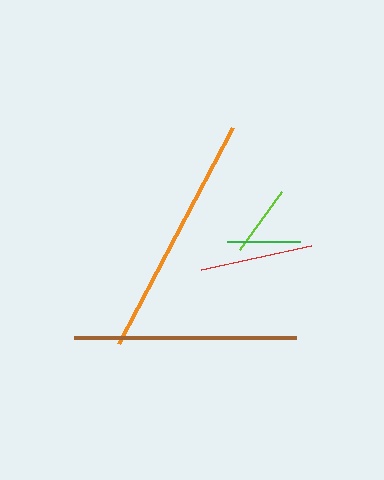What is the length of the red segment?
The red segment is approximately 112 pixels long.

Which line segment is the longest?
The orange line is the longest at approximately 244 pixels.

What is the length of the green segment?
The green segment is approximately 72 pixels long.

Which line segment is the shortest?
The lime line is the shortest at approximately 72 pixels.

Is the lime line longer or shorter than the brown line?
The brown line is longer than the lime line.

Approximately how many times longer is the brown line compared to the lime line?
The brown line is approximately 3.1 times the length of the lime line.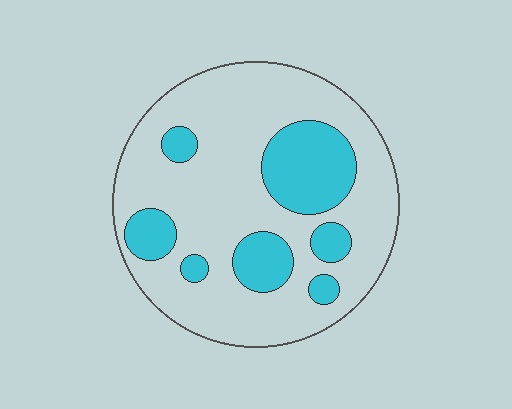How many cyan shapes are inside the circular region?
7.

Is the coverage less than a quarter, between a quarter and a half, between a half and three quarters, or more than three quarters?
Less than a quarter.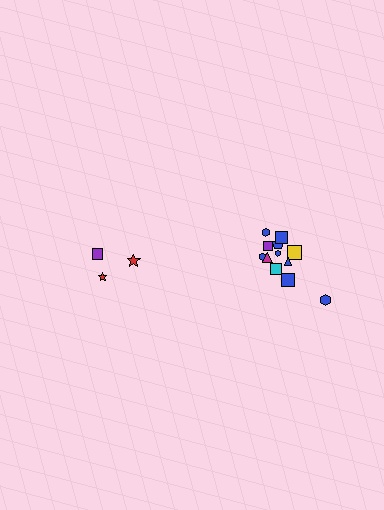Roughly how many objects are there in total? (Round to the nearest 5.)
Roughly 15 objects in total.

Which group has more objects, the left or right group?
The right group.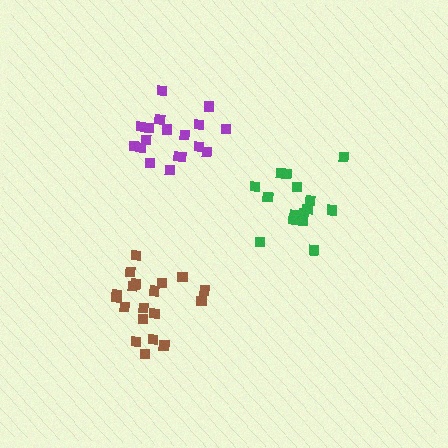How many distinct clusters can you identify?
There are 3 distinct clusters.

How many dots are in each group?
Group 1: 18 dots, Group 2: 19 dots, Group 3: 16 dots (53 total).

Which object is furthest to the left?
The brown cluster is leftmost.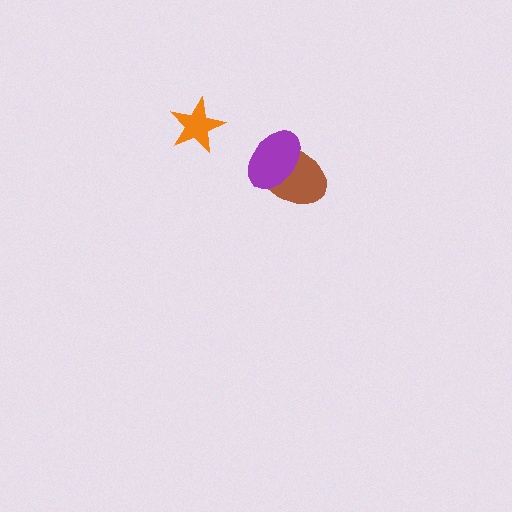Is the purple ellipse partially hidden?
No, no other shape covers it.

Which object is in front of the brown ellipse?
The purple ellipse is in front of the brown ellipse.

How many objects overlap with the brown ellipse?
1 object overlaps with the brown ellipse.